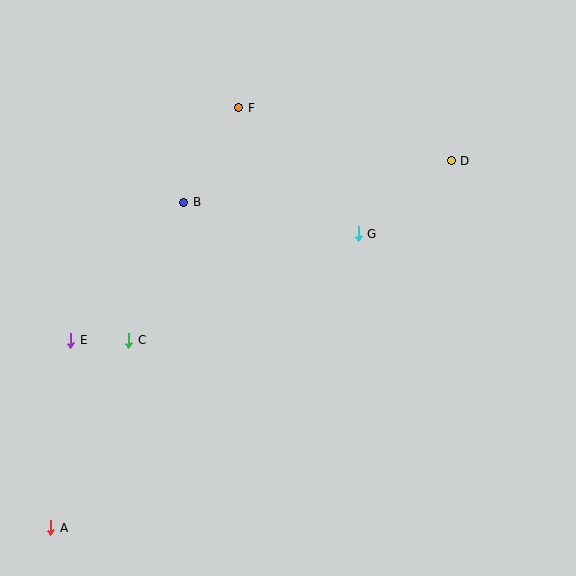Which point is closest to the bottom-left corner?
Point A is closest to the bottom-left corner.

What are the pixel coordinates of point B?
Point B is at (184, 202).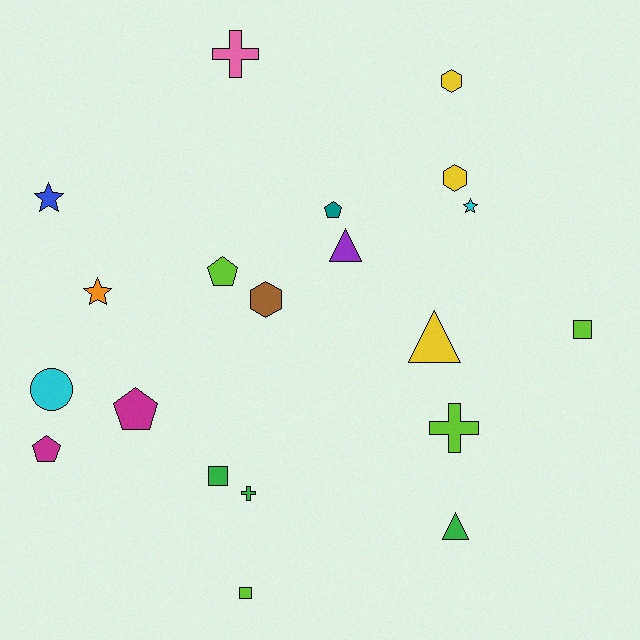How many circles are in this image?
There is 1 circle.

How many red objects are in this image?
There are no red objects.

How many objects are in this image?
There are 20 objects.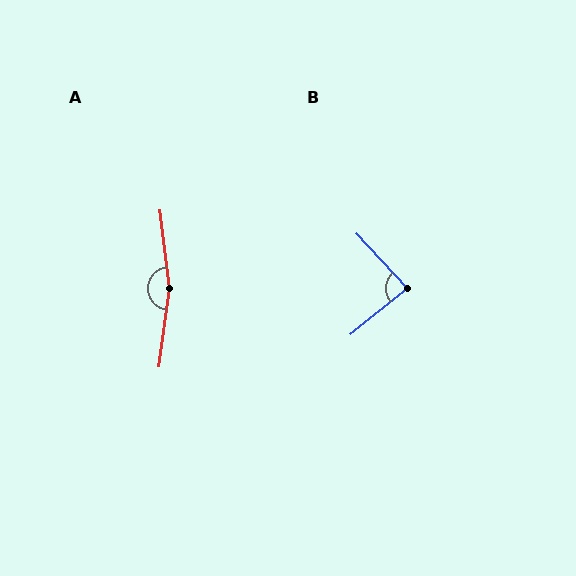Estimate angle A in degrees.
Approximately 165 degrees.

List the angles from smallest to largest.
B (86°), A (165°).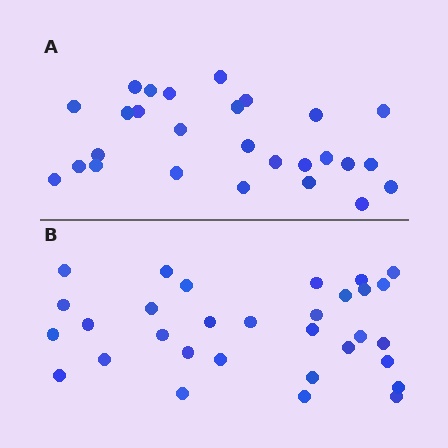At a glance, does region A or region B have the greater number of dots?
Region B (the bottom region) has more dots.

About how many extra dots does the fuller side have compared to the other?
Region B has about 4 more dots than region A.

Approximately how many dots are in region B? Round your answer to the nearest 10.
About 30 dots. (The exact count is 31, which rounds to 30.)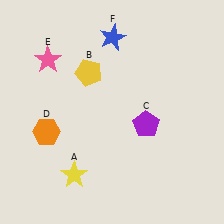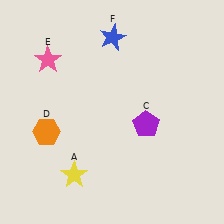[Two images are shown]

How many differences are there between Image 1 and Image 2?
There is 1 difference between the two images.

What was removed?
The yellow pentagon (B) was removed in Image 2.